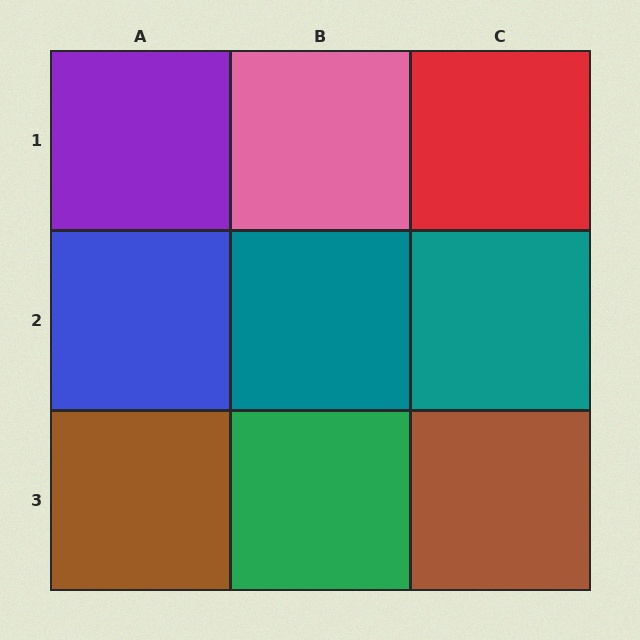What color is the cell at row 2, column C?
Teal.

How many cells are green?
1 cell is green.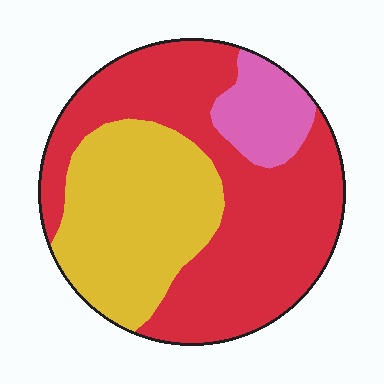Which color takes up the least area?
Pink, at roughly 10%.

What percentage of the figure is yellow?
Yellow covers about 35% of the figure.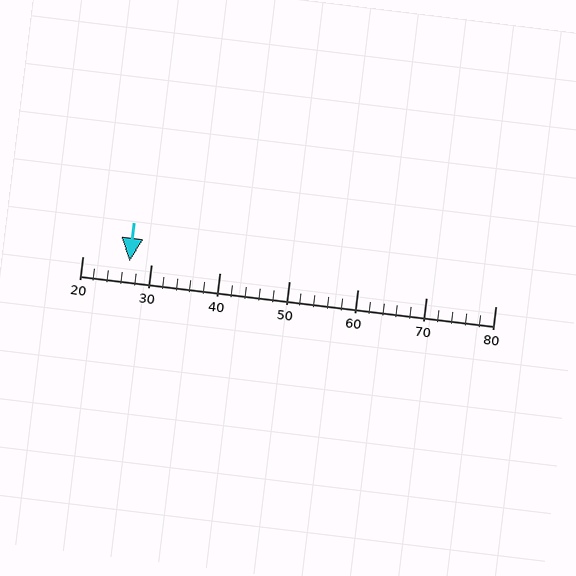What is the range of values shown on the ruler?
The ruler shows values from 20 to 80.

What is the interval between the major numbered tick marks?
The major tick marks are spaced 10 units apart.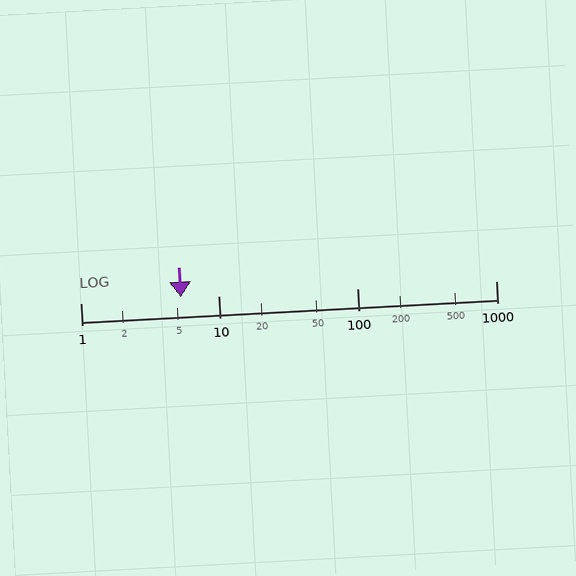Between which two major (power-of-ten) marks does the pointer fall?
The pointer is between 1 and 10.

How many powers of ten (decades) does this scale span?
The scale spans 3 decades, from 1 to 1000.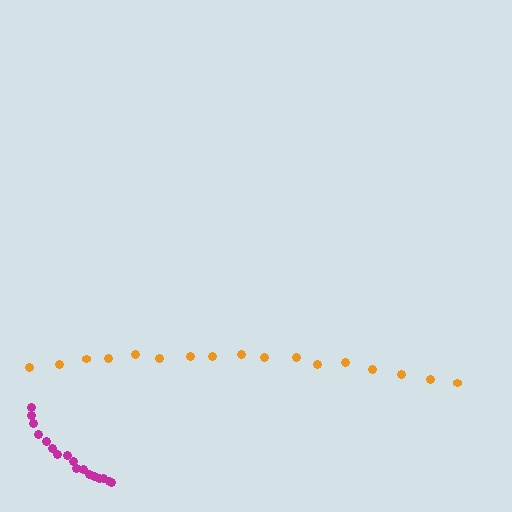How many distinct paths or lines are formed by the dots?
There are 2 distinct paths.